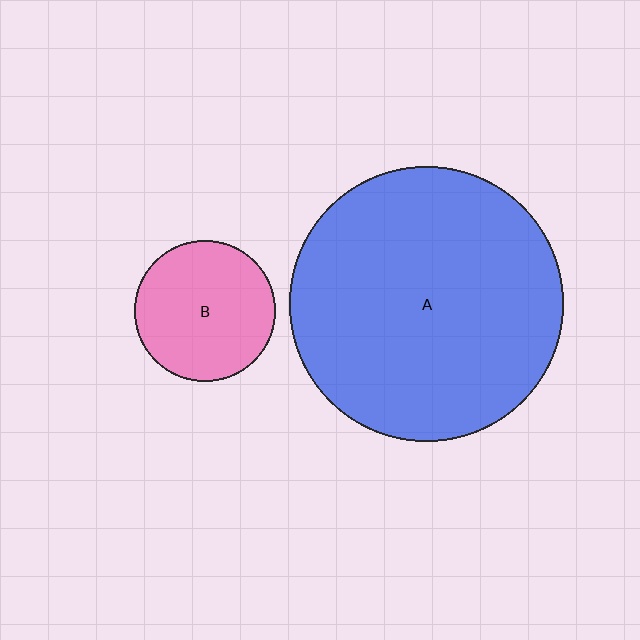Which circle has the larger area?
Circle A (blue).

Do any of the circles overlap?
No, none of the circles overlap.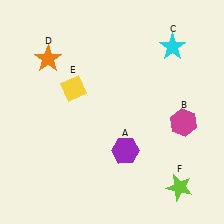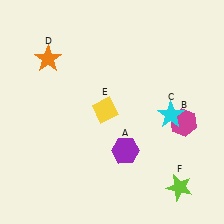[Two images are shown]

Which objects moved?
The objects that moved are: the cyan star (C), the yellow diamond (E).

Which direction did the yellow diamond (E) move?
The yellow diamond (E) moved right.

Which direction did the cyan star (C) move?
The cyan star (C) moved down.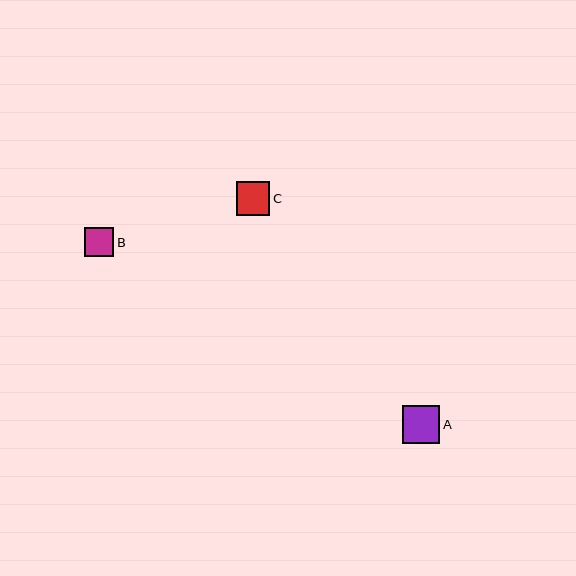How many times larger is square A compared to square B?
Square A is approximately 1.3 times the size of square B.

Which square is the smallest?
Square B is the smallest with a size of approximately 29 pixels.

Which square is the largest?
Square A is the largest with a size of approximately 38 pixels.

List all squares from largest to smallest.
From largest to smallest: A, C, B.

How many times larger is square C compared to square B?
Square C is approximately 1.2 times the size of square B.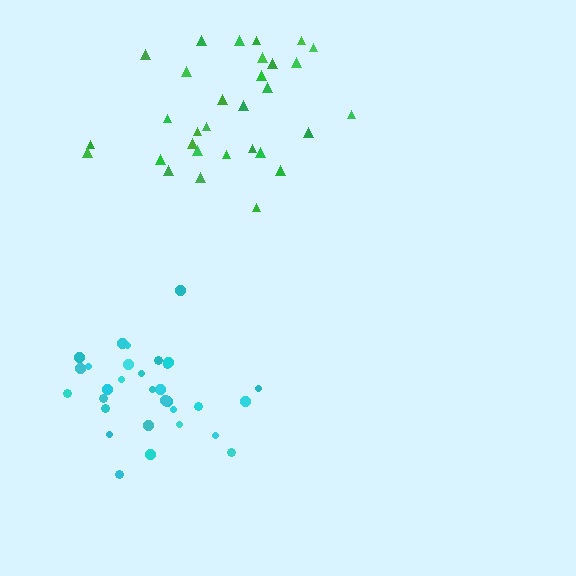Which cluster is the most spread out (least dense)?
Green.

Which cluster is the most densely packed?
Cyan.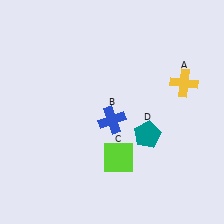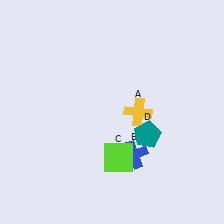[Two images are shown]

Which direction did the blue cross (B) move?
The blue cross (B) moved down.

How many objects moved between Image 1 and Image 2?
2 objects moved between the two images.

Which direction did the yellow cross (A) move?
The yellow cross (A) moved left.